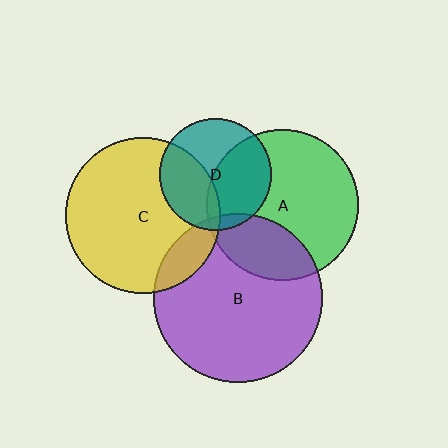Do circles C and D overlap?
Yes.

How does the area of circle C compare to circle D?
Approximately 1.9 times.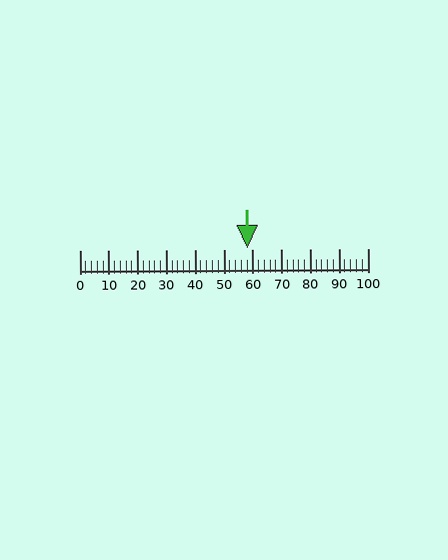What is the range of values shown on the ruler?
The ruler shows values from 0 to 100.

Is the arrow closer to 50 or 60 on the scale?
The arrow is closer to 60.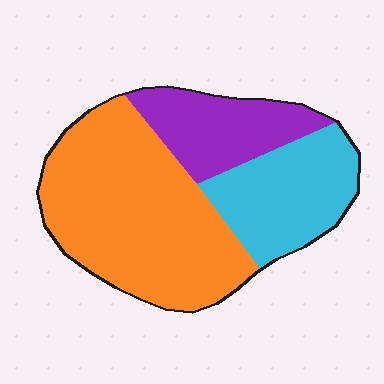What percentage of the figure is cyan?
Cyan covers around 25% of the figure.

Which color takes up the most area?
Orange, at roughly 55%.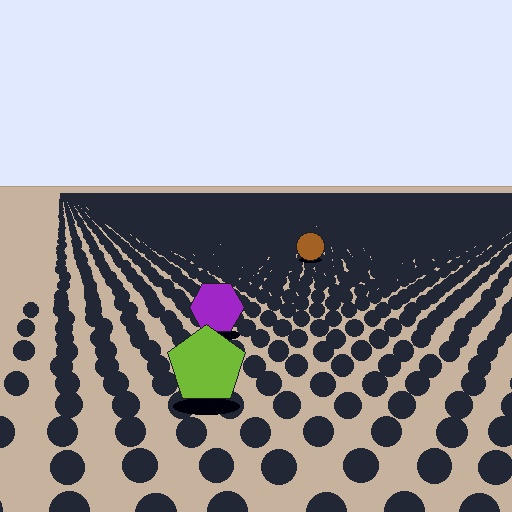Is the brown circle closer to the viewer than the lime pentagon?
No. The lime pentagon is closer — you can tell from the texture gradient: the ground texture is coarser near it.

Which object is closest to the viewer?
The lime pentagon is closest. The texture marks near it are larger and more spread out.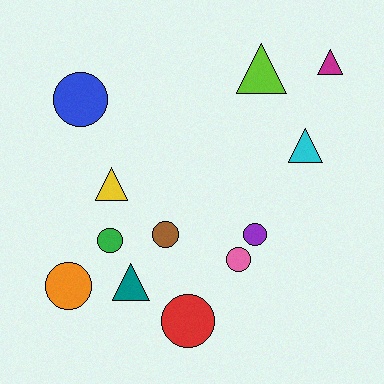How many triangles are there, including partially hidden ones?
There are 5 triangles.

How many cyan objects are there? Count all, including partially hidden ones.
There is 1 cyan object.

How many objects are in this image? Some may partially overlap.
There are 12 objects.